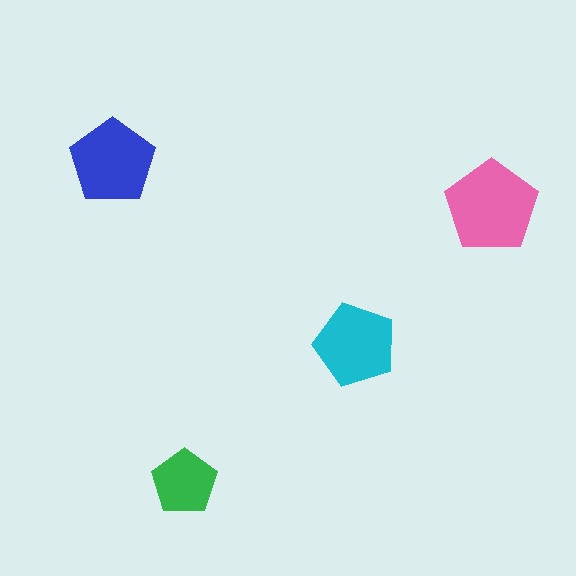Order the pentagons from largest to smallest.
the pink one, the blue one, the cyan one, the green one.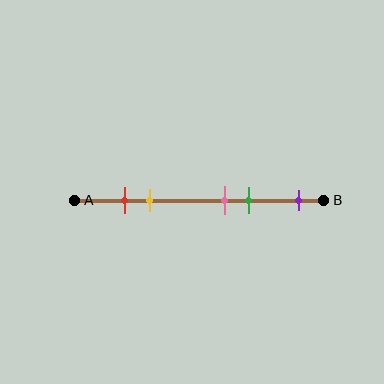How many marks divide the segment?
There are 5 marks dividing the segment.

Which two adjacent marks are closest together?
The red and yellow marks are the closest adjacent pair.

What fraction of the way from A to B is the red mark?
The red mark is approximately 20% (0.2) of the way from A to B.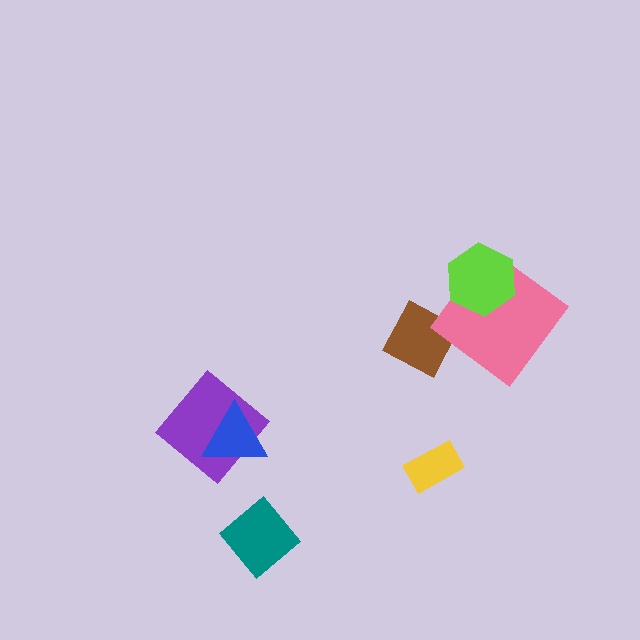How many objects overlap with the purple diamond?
1 object overlaps with the purple diamond.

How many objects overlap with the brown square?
0 objects overlap with the brown square.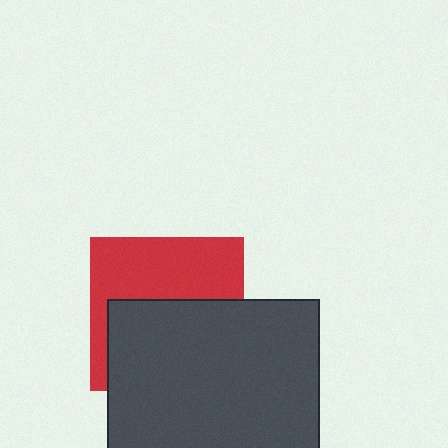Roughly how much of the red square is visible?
About half of it is visible (roughly 47%).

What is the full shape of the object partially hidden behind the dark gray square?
The partially hidden object is a red square.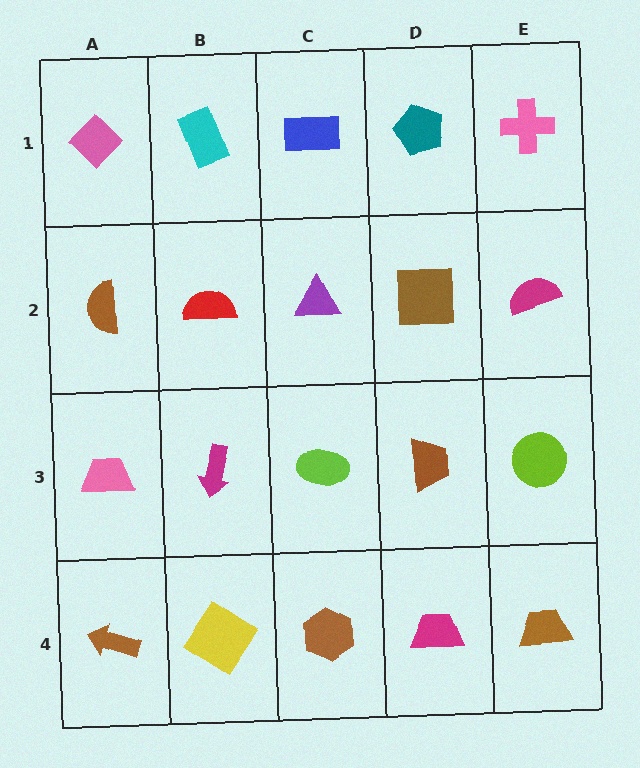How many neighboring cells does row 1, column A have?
2.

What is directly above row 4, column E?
A lime circle.